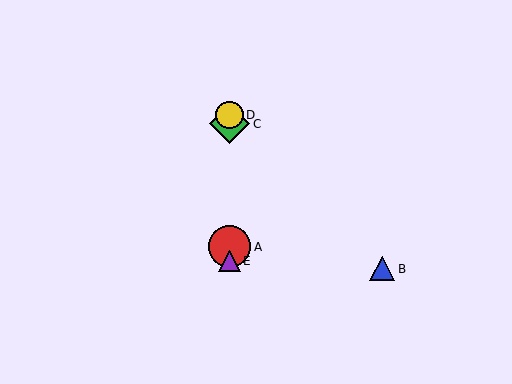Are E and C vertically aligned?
Yes, both are at x≈229.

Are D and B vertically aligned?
No, D is at x≈229 and B is at x≈382.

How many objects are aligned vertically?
4 objects (A, C, D, E) are aligned vertically.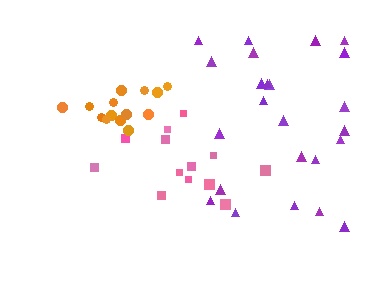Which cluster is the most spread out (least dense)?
Purple.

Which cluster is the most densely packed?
Orange.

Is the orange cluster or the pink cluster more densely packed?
Orange.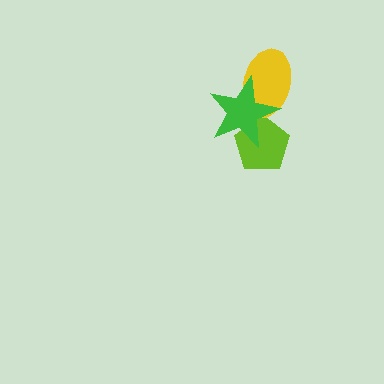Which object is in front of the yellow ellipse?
The green star is in front of the yellow ellipse.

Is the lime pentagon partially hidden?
Yes, it is partially covered by another shape.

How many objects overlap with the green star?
2 objects overlap with the green star.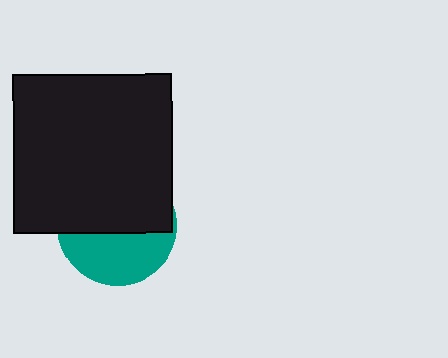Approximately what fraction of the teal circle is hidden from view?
Roughly 58% of the teal circle is hidden behind the black square.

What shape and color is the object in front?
The object in front is a black square.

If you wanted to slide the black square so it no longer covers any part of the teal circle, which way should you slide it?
Slide it up — that is the most direct way to separate the two shapes.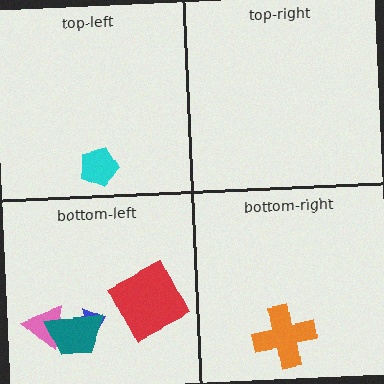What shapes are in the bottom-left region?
The blue arrow, the pink triangle, the red square, the teal trapezoid.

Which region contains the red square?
The bottom-left region.